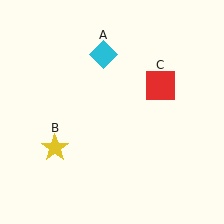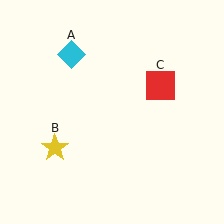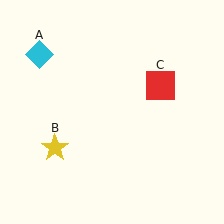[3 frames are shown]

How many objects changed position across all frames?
1 object changed position: cyan diamond (object A).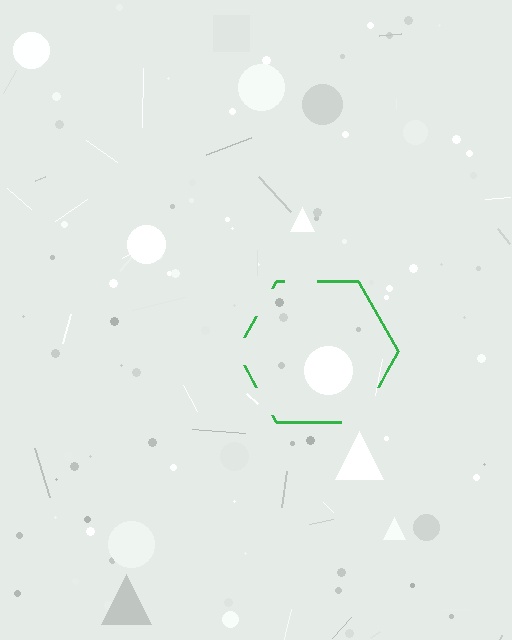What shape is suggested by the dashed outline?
The dashed outline suggests a hexagon.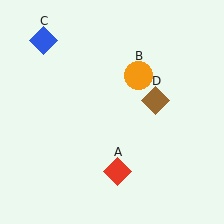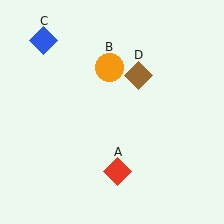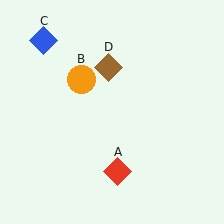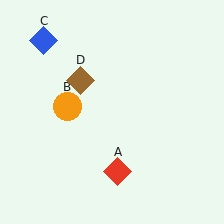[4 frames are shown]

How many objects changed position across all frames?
2 objects changed position: orange circle (object B), brown diamond (object D).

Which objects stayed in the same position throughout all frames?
Red diamond (object A) and blue diamond (object C) remained stationary.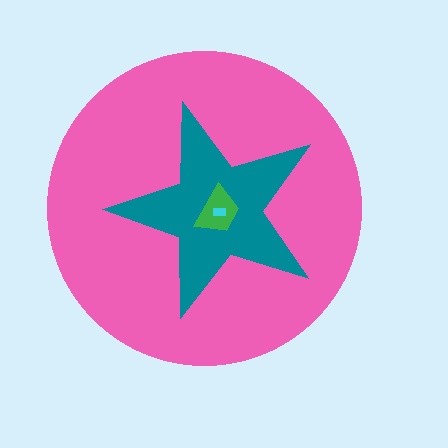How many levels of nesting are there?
4.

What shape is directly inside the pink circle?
The teal star.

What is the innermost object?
The cyan rectangle.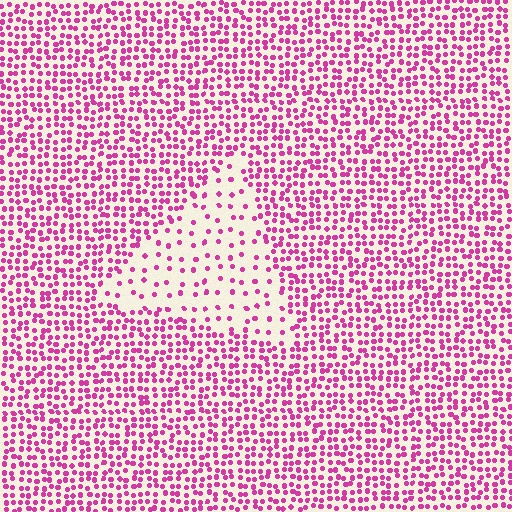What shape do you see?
I see a triangle.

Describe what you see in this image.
The image contains small magenta elements arranged at two different densities. A triangle-shaped region is visible where the elements are less densely packed than the surrounding area.